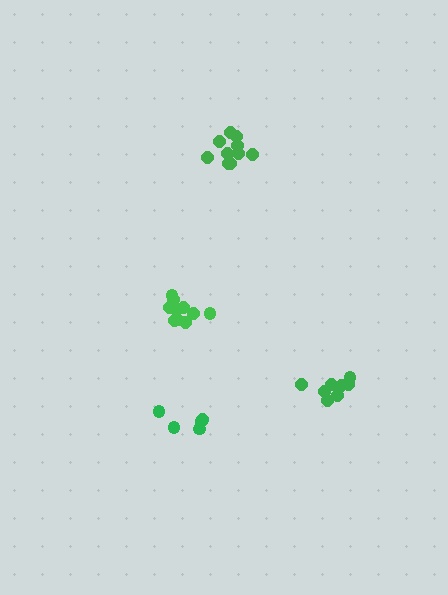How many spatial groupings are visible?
There are 4 spatial groupings.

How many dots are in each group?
Group 1: 6 dots, Group 2: 8 dots, Group 3: 10 dots, Group 4: 11 dots (35 total).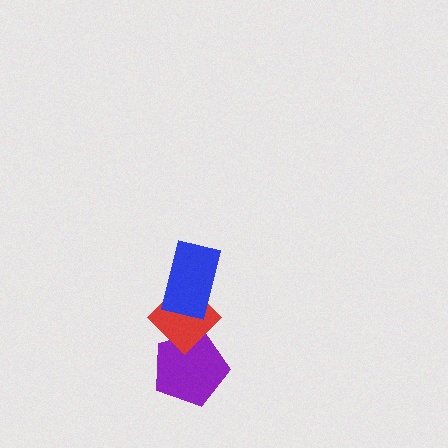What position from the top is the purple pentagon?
The purple pentagon is 3rd from the top.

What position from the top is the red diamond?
The red diamond is 2nd from the top.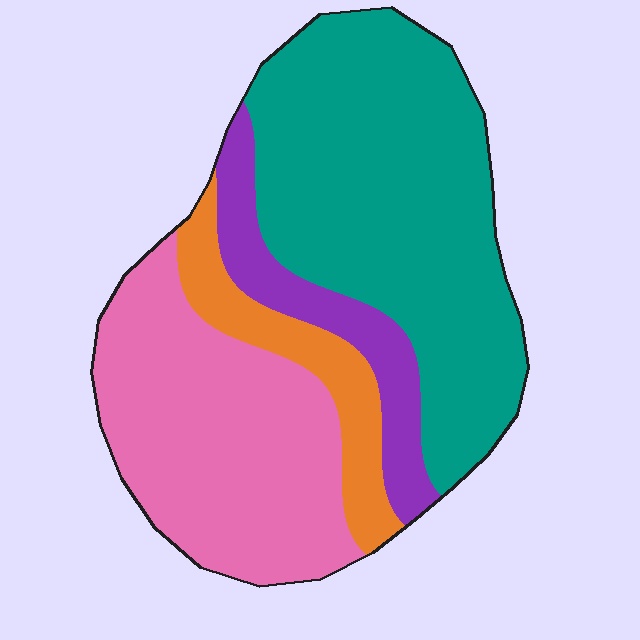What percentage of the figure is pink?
Pink covers 33% of the figure.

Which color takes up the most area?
Teal, at roughly 45%.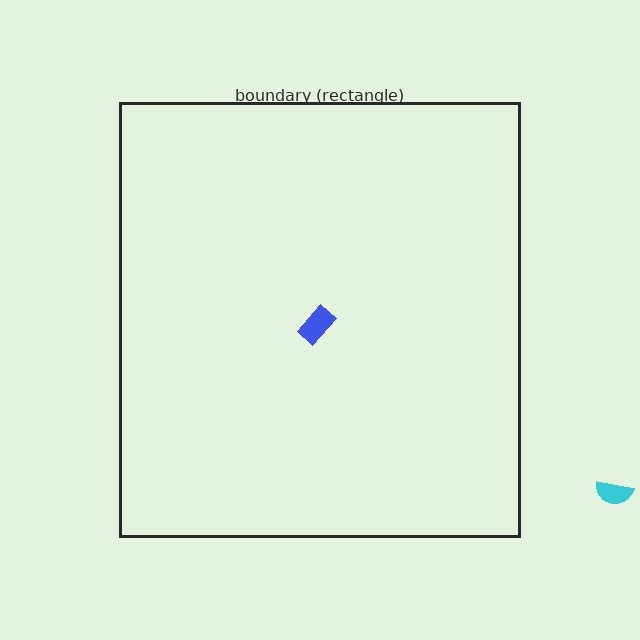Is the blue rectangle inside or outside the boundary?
Inside.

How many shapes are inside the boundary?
1 inside, 1 outside.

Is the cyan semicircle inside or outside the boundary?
Outside.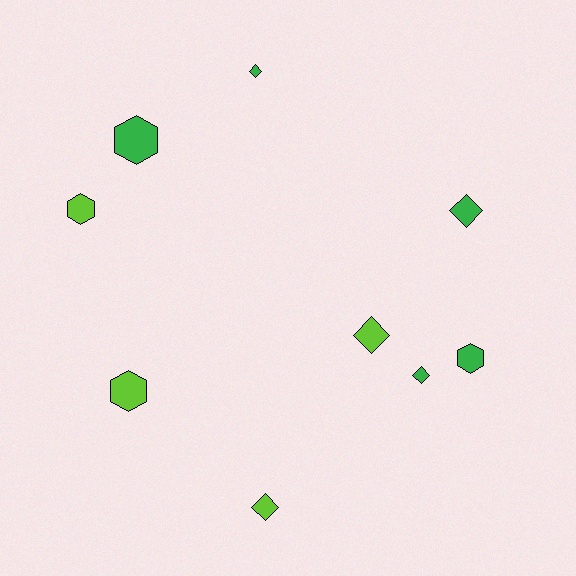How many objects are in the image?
There are 9 objects.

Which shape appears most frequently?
Diamond, with 5 objects.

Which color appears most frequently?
Green, with 5 objects.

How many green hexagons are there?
There are 2 green hexagons.